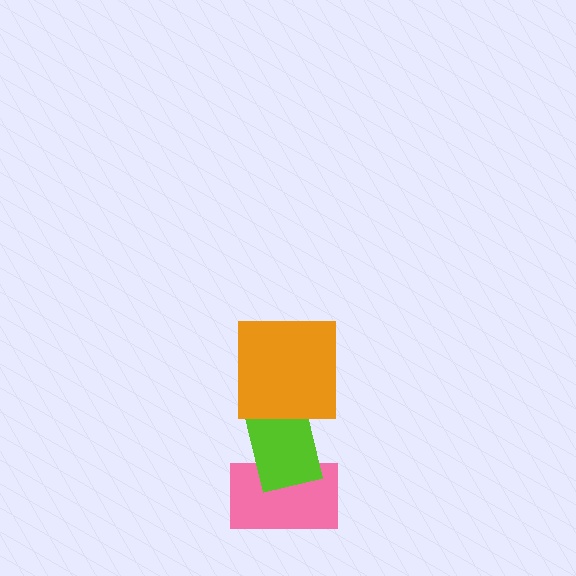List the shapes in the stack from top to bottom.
From top to bottom: the orange square, the lime rectangle, the pink rectangle.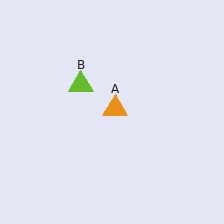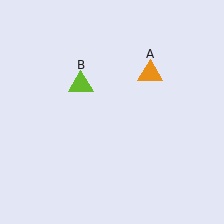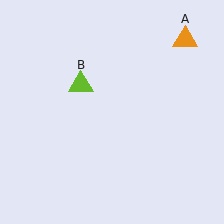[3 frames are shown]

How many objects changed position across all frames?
1 object changed position: orange triangle (object A).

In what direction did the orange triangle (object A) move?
The orange triangle (object A) moved up and to the right.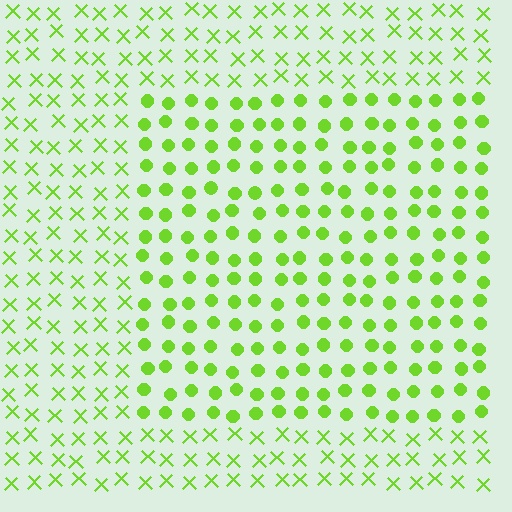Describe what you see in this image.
The image is filled with small lime elements arranged in a uniform grid. A rectangle-shaped region contains circles, while the surrounding area contains X marks. The boundary is defined purely by the change in element shape.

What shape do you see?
I see a rectangle.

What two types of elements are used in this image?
The image uses circles inside the rectangle region and X marks outside it.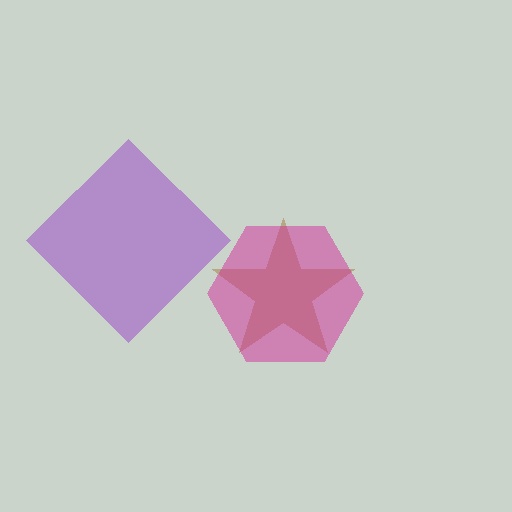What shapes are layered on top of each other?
The layered shapes are: a brown star, a magenta hexagon, a purple diamond.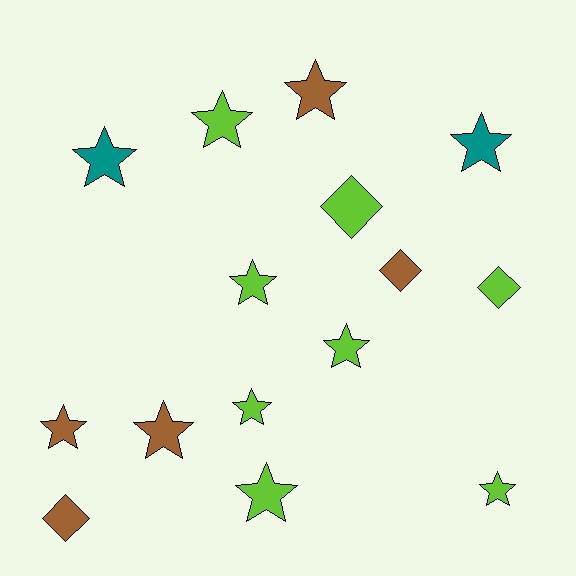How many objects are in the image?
There are 15 objects.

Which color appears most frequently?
Lime, with 8 objects.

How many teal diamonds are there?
There are no teal diamonds.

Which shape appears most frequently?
Star, with 11 objects.